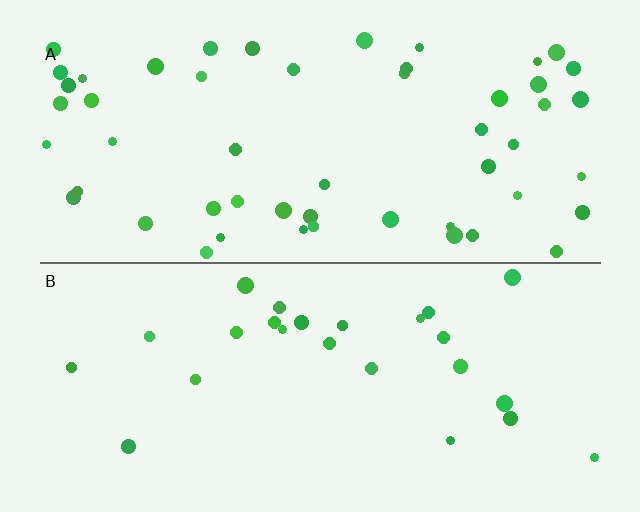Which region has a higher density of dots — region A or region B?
A (the top).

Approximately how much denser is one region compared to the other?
Approximately 2.1× — region A over region B.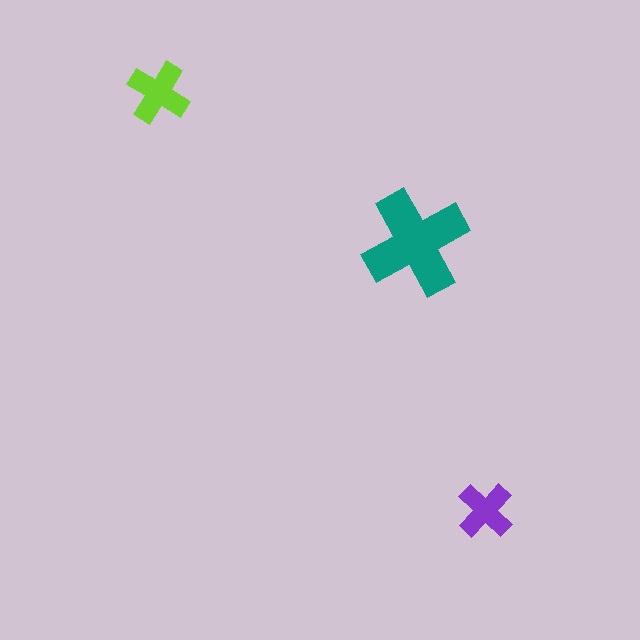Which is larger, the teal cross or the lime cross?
The teal one.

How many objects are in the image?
There are 3 objects in the image.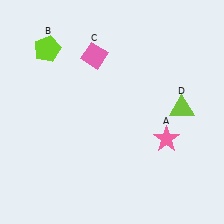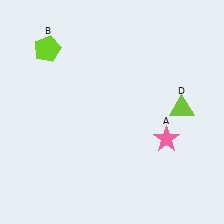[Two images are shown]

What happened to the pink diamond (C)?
The pink diamond (C) was removed in Image 2. It was in the top-left area of Image 1.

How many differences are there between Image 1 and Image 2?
There is 1 difference between the two images.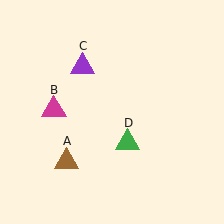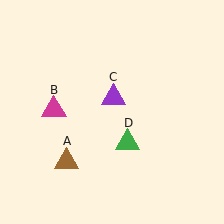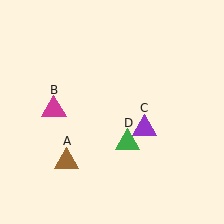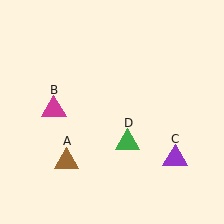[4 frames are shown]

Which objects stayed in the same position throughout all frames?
Brown triangle (object A) and magenta triangle (object B) and green triangle (object D) remained stationary.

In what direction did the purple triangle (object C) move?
The purple triangle (object C) moved down and to the right.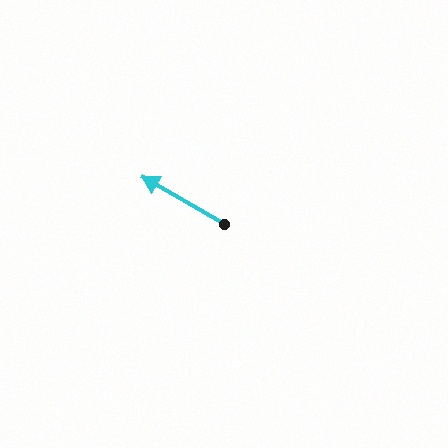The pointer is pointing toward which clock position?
Roughly 10 o'clock.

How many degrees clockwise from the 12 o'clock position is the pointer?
Approximately 300 degrees.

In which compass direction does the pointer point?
Northwest.